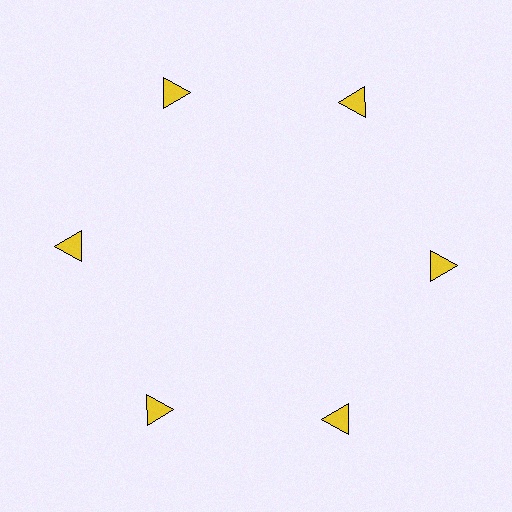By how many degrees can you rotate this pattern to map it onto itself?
The pattern maps onto itself every 60 degrees of rotation.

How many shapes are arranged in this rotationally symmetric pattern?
There are 6 shapes, arranged in 6 groups of 1.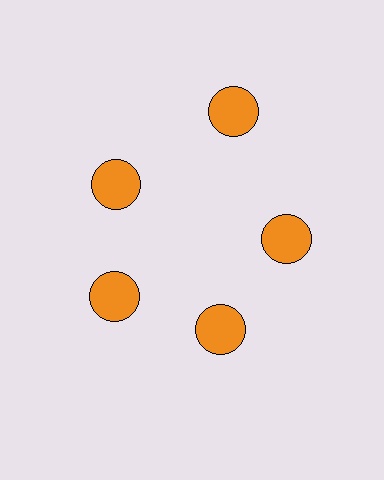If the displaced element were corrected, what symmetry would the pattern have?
It would have 5-fold rotational symmetry — the pattern would map onto itself every 72 degrees.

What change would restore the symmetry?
The symmetry would be restored by moving it inward, back onto the ring so that all 5 circles sit at equal angles and equal distance from the center.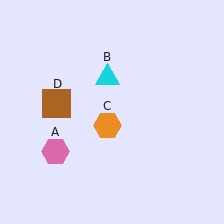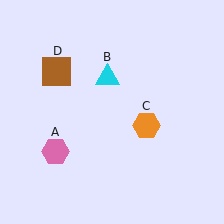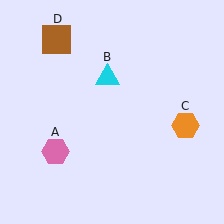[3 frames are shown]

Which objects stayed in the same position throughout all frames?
Pink hexagon (object A) and cyan triangle (object B) remained stationary.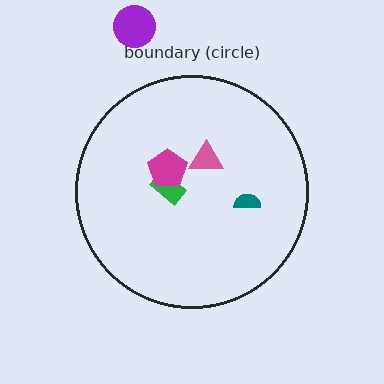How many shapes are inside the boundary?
4 inside, 1 outside.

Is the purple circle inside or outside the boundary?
Outside.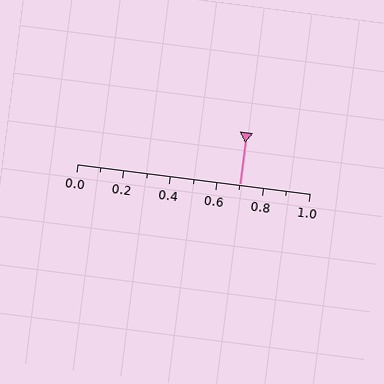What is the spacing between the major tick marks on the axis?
The major ticks are spaced 0.2 apart.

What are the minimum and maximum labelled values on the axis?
The axis runs from 0.0 to 1.0.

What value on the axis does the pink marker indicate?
The marker indicates approximately 0.7.